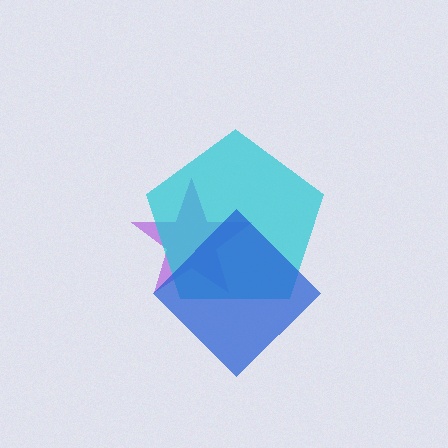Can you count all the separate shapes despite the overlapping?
Yes, there are 3 separate shapes.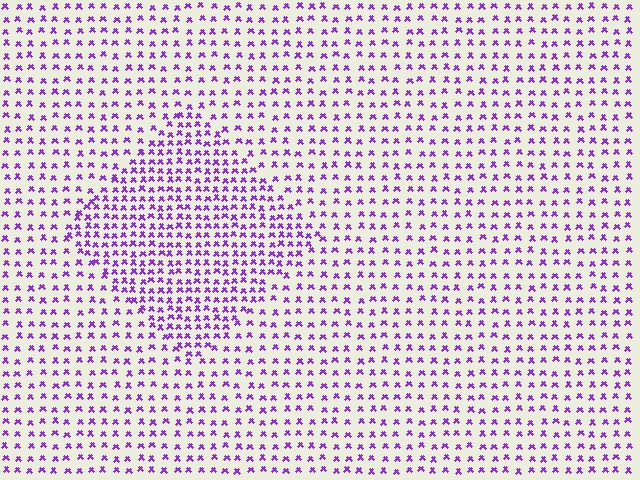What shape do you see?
I see a diamond.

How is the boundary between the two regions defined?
The boundary is defined by a change in element density (approximately 1.8x ratio). All elements are the same color, size, and shape.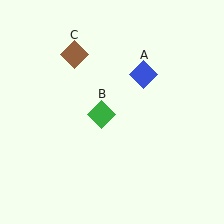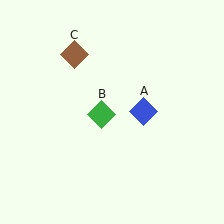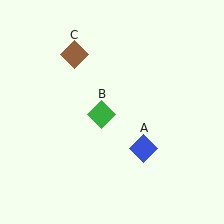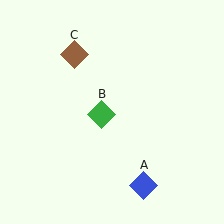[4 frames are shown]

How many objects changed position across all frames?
1 object changed position: blue diamond (object A).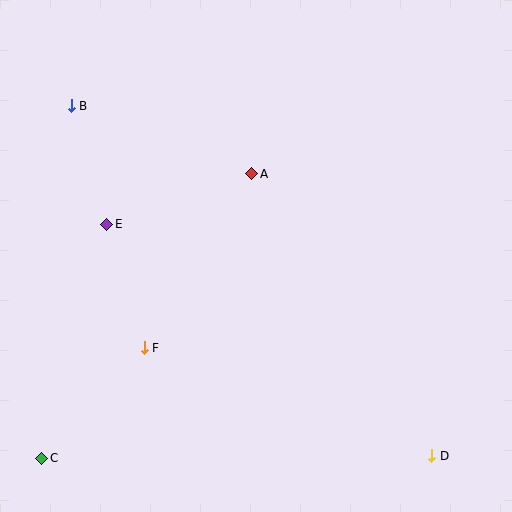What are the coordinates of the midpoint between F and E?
The midpoint between F and E is at (126, 286).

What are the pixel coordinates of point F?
Point F is at (144, 348).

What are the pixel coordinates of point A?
Point A is at (252, 174).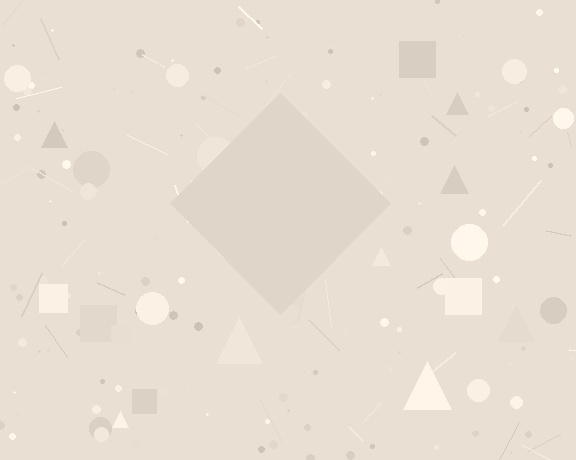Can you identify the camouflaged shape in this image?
The camouflaged shape is a diamond.